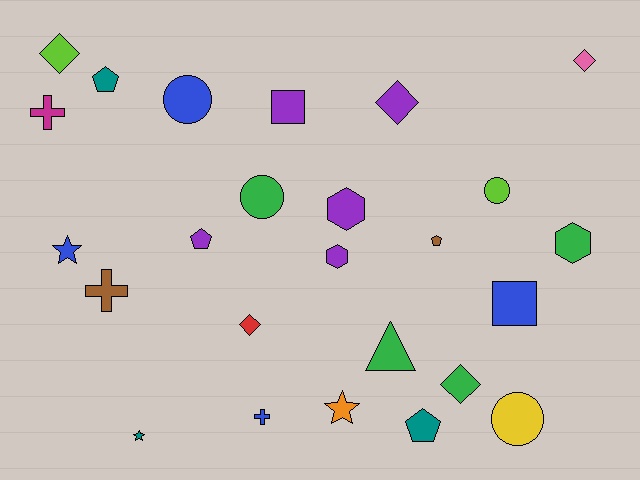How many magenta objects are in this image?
There is 1 magenta object.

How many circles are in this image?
There are 4 circles.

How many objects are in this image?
There are 25 objects.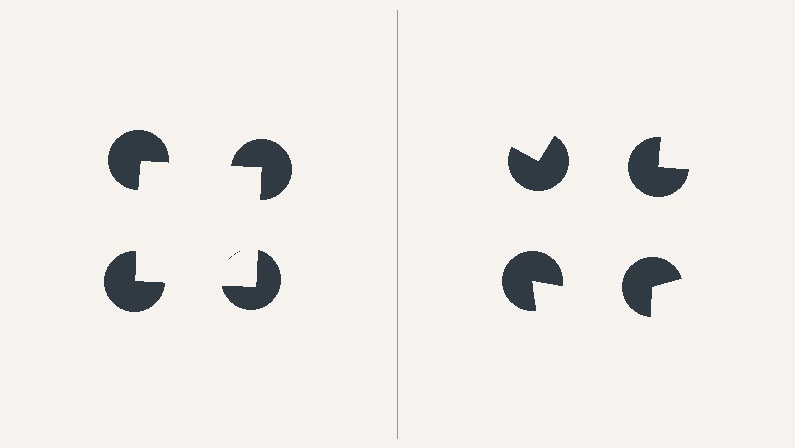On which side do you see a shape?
An illusory square appears on the left side. On the right side the wedge cuts are rotated, so no coherent shape forms.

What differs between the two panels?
The pac-man discs are positioned identically on both sides; only the wedge orientations differ. On the left they align to a square; on the right they are misaligned.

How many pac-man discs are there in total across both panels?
8 — 4 on each side.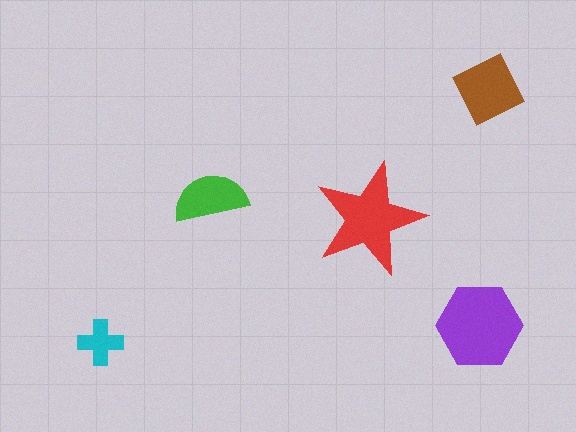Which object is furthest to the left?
The cyan cross is leftmost.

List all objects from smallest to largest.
The cyan cross, the green semicircle, the brown diamond, the red star, the purple hexagon.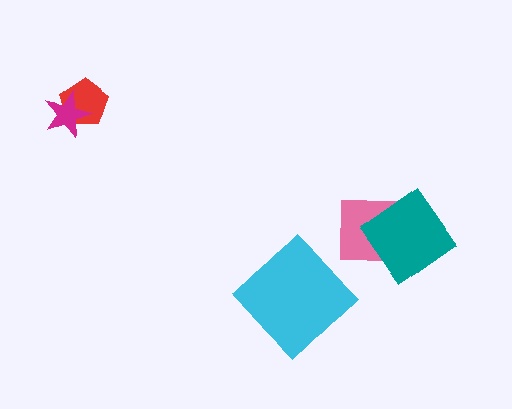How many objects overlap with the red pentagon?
1 object overlaps with the red pentagon.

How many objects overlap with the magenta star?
1 object overlaps with the magenta star.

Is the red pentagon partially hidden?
Yes, it is partially covered by another shape.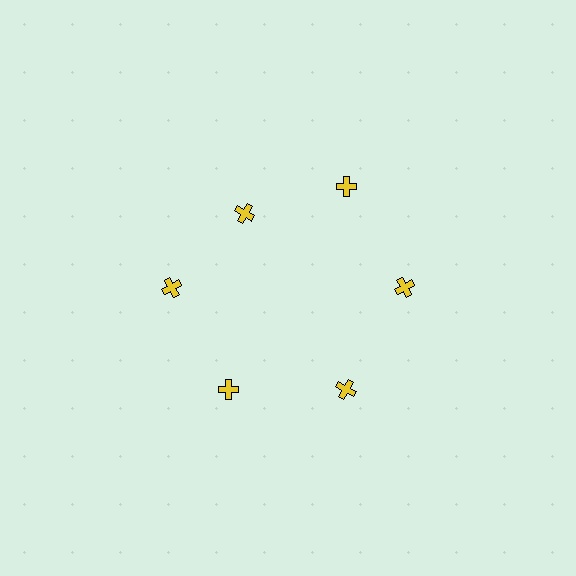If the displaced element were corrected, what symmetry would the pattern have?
It would have 6-fold rotational symmetry — the pattern would map onto itself every 60 degrees.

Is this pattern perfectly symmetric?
No. The 6 yellow crosses are arranged in a ring, but one element near the 11 o'clock position is pulled inward toward the center, breaking the 6-fold rotational symmetry.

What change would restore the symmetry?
The symmetry would be restored by moving it outward, back onto the ring so that all 6 crosses sit at equal angles and equal distance from the center.